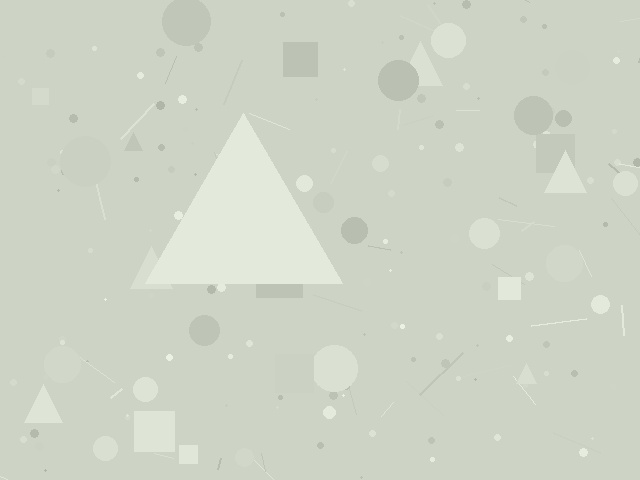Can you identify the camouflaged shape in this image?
The camouflaged shape is a triangle.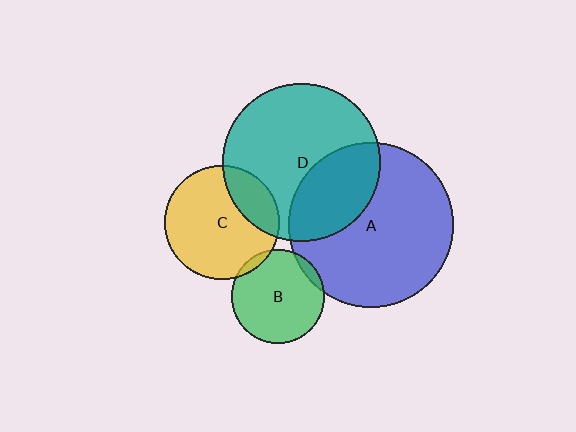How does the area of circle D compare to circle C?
Approximately 1.9 times.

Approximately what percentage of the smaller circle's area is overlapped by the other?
Approximately 20%.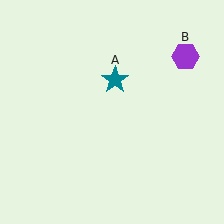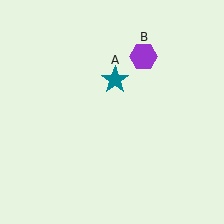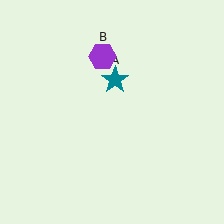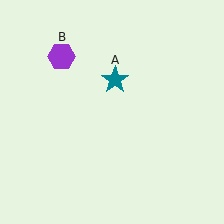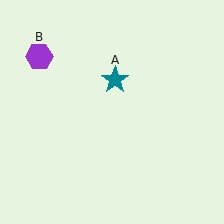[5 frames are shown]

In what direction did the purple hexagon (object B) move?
The purple hexagon (object B) moved left.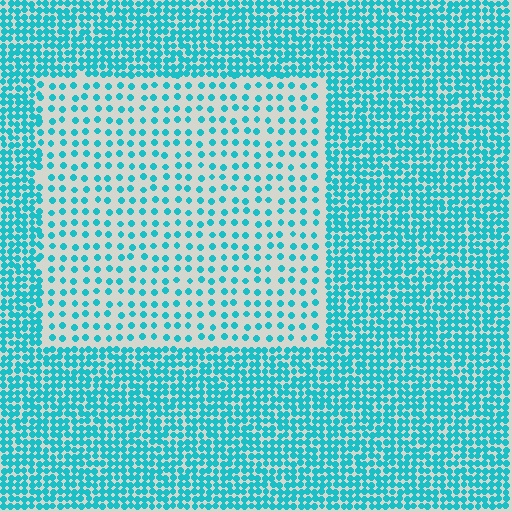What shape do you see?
I see a rectangle.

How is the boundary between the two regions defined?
The boundary is defined by a change in element density (approximately 2.6x ratio). All elements are the same color, size, and shape.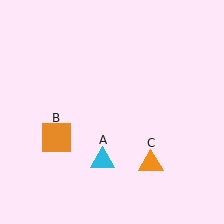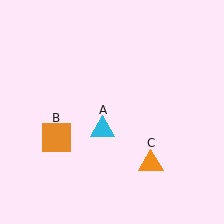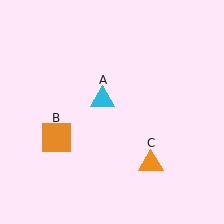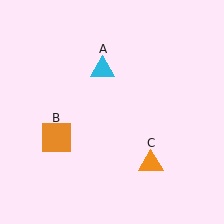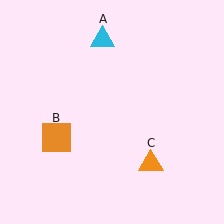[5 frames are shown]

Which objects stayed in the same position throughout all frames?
Orange square (object B) and orange triangle (object C) remained stationary.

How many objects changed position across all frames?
1 object changed position: cyan triangle (object A).